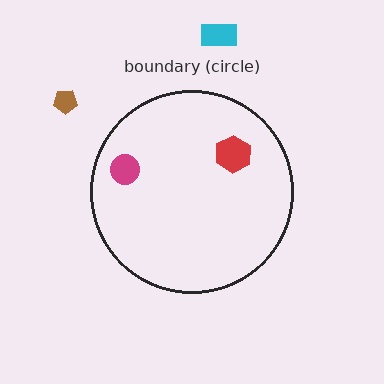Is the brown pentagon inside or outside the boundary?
Outside.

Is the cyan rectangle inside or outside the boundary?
Outside.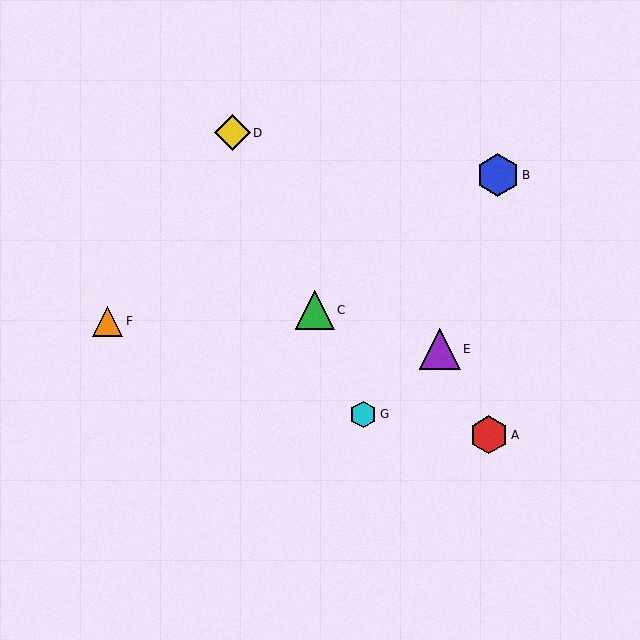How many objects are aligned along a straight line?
3 objects (C, D, G) are aligned along a straight line.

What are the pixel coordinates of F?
Object F is at (108, 321).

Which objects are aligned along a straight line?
Objects C, D, G are aligned along a straight line.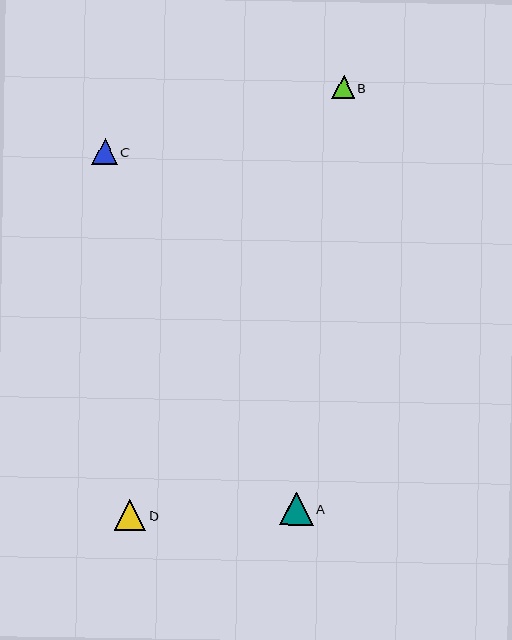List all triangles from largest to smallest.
From largest to smallest: A, D, C, B.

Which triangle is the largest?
Triangle A is the largest with a size of approximately 34 pixels.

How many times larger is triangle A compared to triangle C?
Triangle A is approximately 1.3 times the size of triangle C.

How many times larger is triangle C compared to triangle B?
Triangle C is approximately 1.1 times the size of triangle B.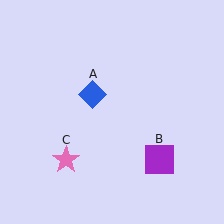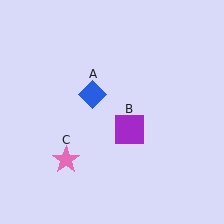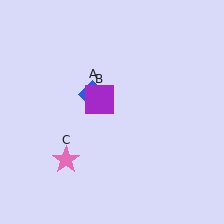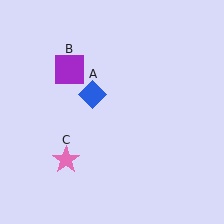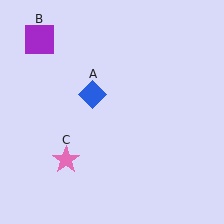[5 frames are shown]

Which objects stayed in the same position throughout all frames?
Blue diamond (object A) and pink star (object C) remained stationary.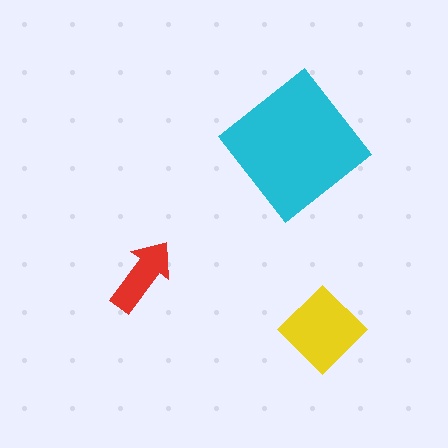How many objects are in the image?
There are 3 objects in the image.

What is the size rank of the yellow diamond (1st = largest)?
2nd.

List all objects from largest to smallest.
The cyan diamond, the yellow diamond, the red arrow.